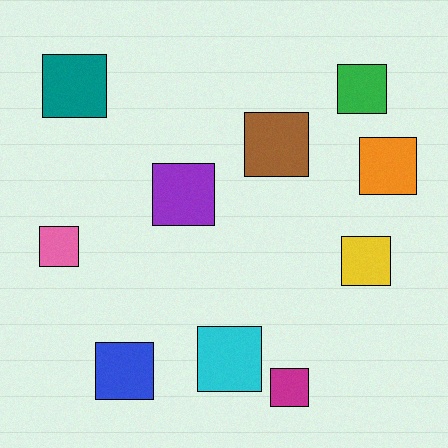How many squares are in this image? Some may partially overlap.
There are 10 squares.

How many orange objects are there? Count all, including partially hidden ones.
There is 1 orange object.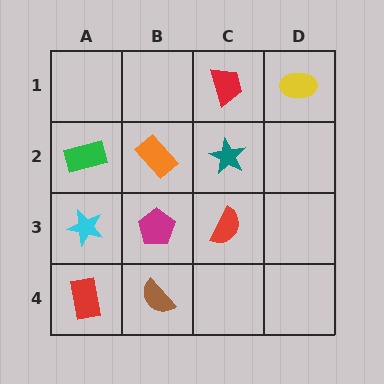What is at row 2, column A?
A green rectangle.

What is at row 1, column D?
A yellow ellipse.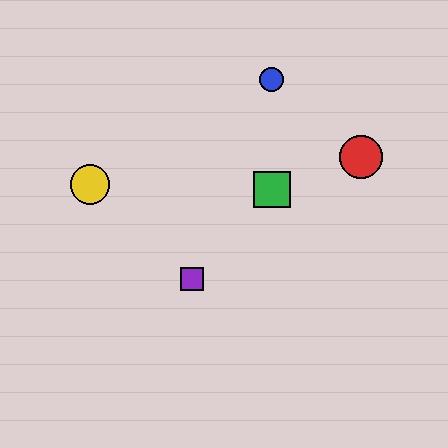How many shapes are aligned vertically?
2 shapes (the blue circle, the green square) are aligned vertically.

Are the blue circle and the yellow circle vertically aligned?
No, the blue circle is at x≈272 and the yellow circle is at x≈90.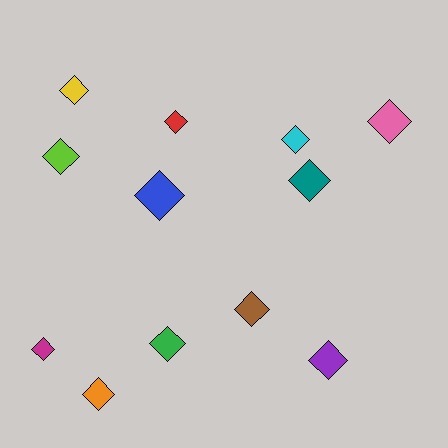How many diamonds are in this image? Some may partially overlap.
There are 12 diamonds.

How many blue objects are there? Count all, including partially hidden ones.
There is 1 blue object.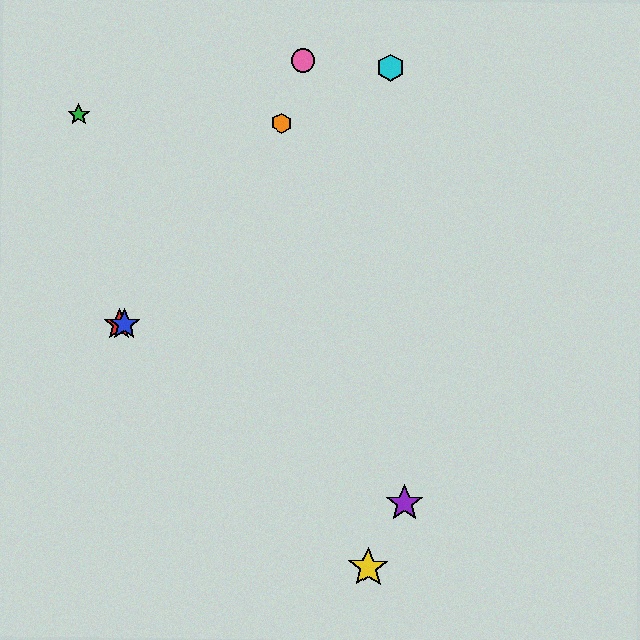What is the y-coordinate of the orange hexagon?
The orange hexagon is at y≈123.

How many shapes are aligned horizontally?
2 shapes (the red star, the blue star) are aligned horizontally.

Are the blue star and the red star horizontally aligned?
Yes, both are at y≈324.